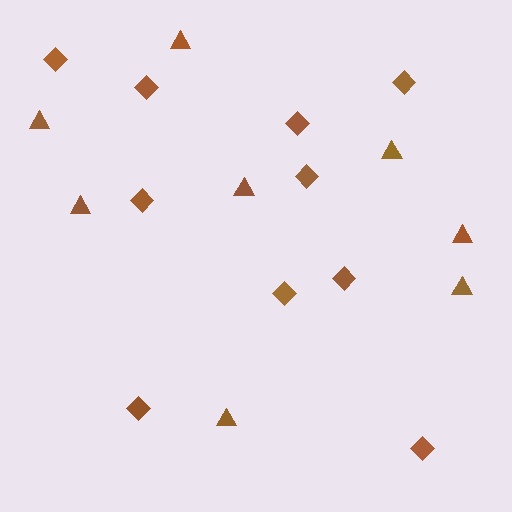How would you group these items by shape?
There are 2 groups: one group of triangles (8) and one group of diamonds (10).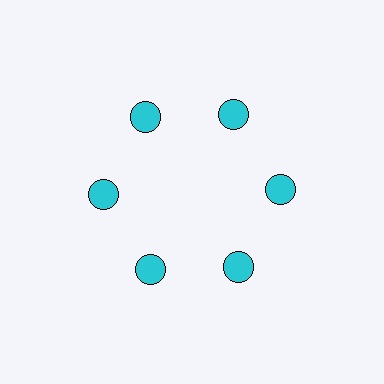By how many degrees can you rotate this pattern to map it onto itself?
The pattern maps onto itself every 60 degrees of rotation.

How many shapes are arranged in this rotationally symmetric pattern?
There are 6 shapes, arranged in 6 groups of 1.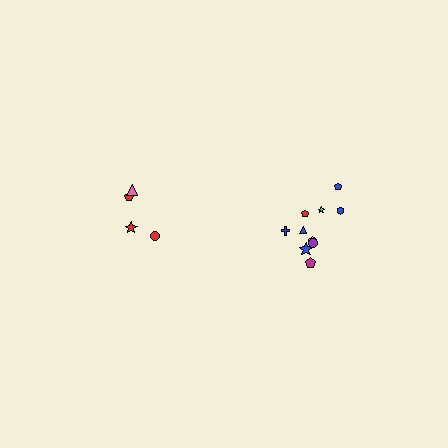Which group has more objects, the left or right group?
The right group.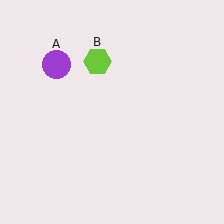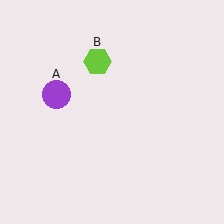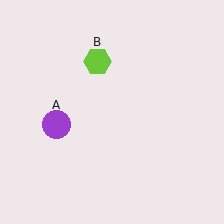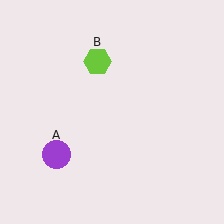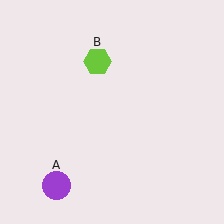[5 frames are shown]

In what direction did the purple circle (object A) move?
The purple circle (object A) moved down.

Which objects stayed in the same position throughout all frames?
Lime hexagon (object B) remained stationary.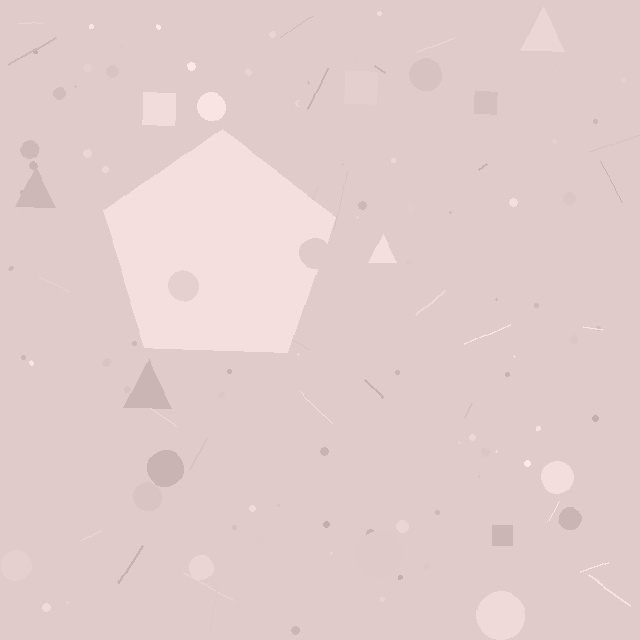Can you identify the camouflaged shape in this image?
The camouflaged shape is a pentagon.